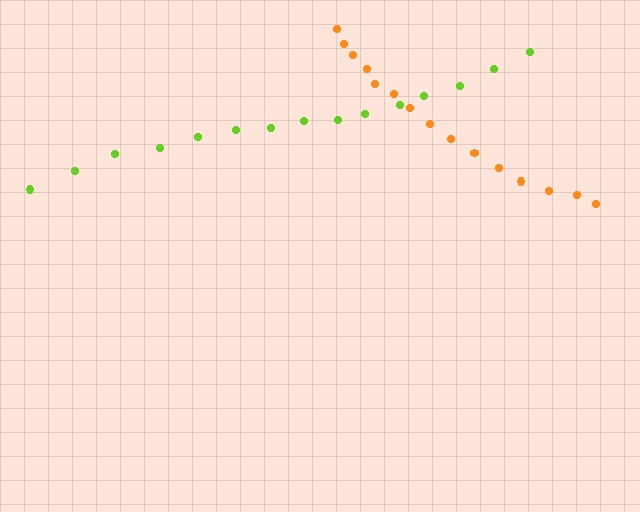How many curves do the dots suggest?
There are 2 distinct paths.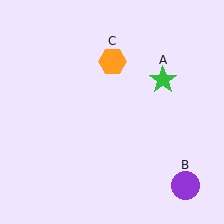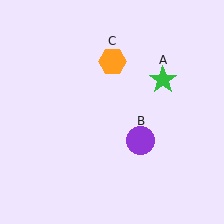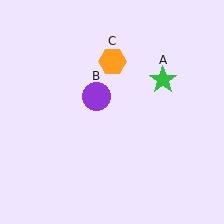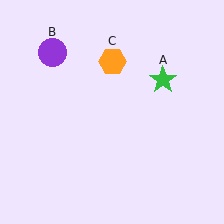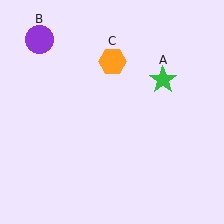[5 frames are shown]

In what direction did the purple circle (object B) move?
The purple circle (object B) moved up and to the left.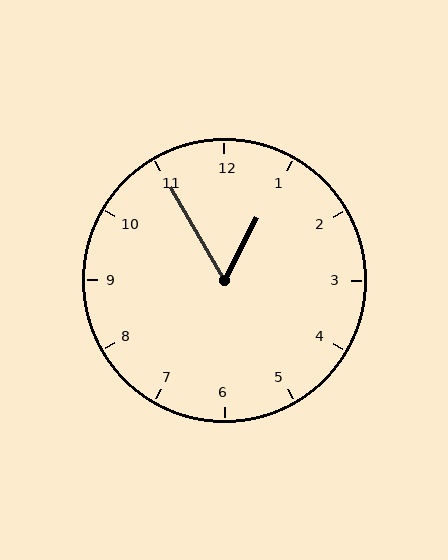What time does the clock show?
12:55.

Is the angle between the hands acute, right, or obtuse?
It is acute.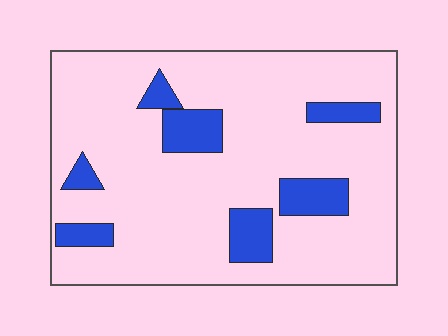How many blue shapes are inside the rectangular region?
7.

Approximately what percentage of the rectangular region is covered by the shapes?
Approximately 15%.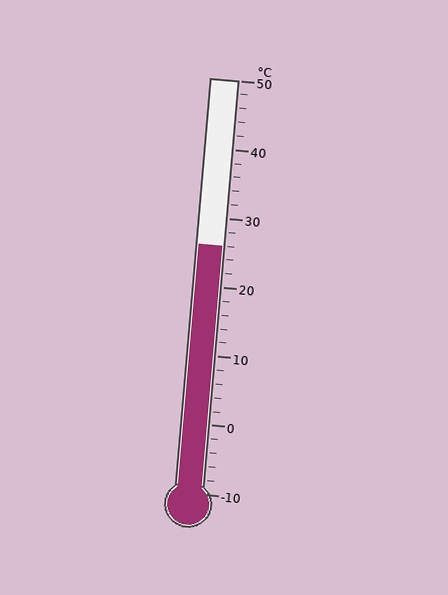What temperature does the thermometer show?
The thermometer shows approximately 26°C.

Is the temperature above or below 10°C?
The temperature is above 10°C.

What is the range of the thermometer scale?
The thermometer scale ranges from -10°C to 50°C.